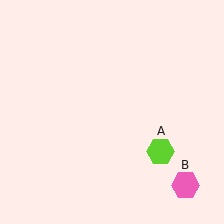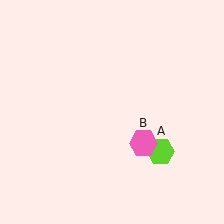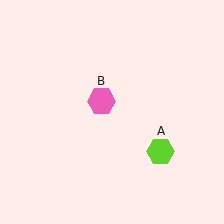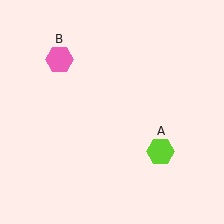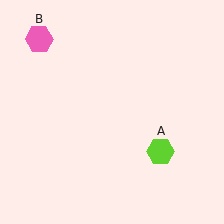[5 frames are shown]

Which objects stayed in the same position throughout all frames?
Lime hexagon (object A) remained stationary.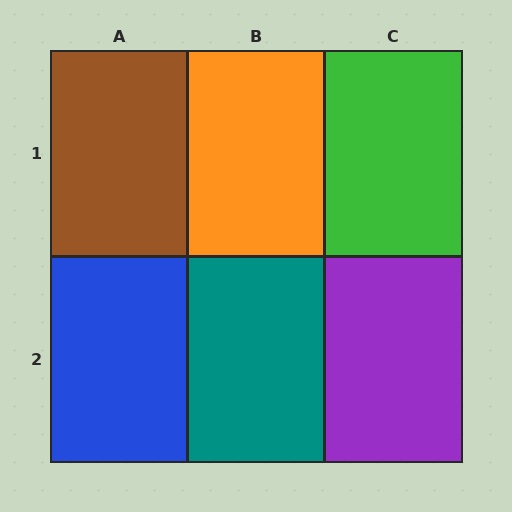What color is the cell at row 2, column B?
Teal.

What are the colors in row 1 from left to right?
Brown, orange, green.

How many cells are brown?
1 cell is brown.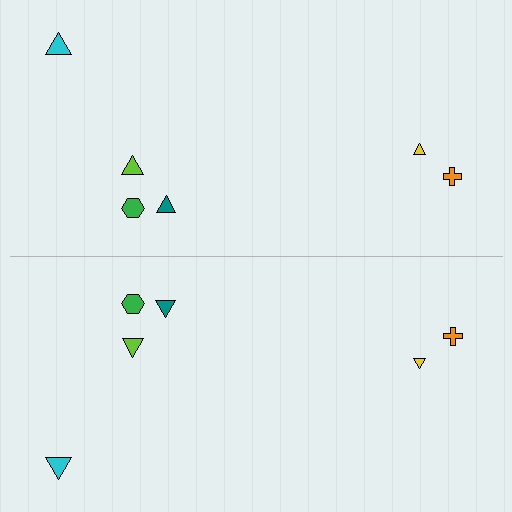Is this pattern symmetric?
Yes, this pattern has bilateral (reflection) symmetry.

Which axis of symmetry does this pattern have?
The pattern has a horizontal axis of symmetry running through the center of the image.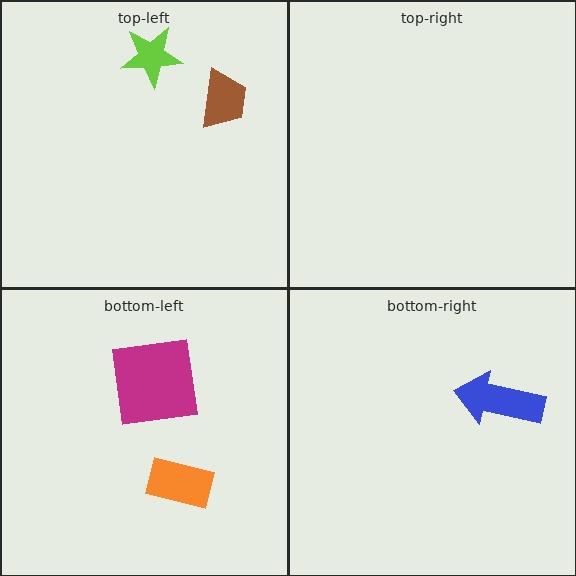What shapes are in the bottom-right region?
The blue arrow.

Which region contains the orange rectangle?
The bottom-left region.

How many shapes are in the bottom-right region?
1.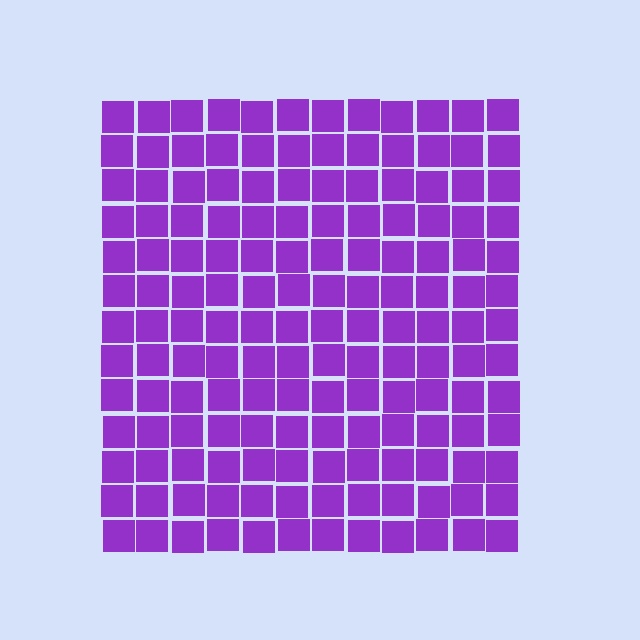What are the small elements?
The small elements are squares.